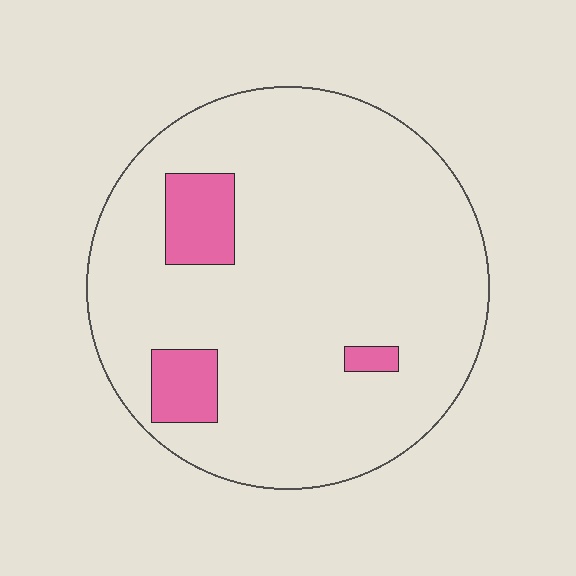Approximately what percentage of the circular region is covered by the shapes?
Approximately 10%.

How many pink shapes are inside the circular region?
3.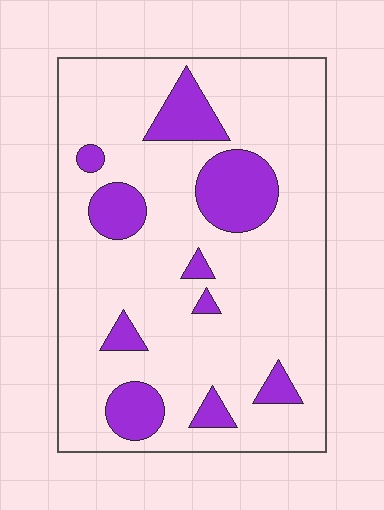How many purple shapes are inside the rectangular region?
10.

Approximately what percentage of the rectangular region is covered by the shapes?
Approximately 20%.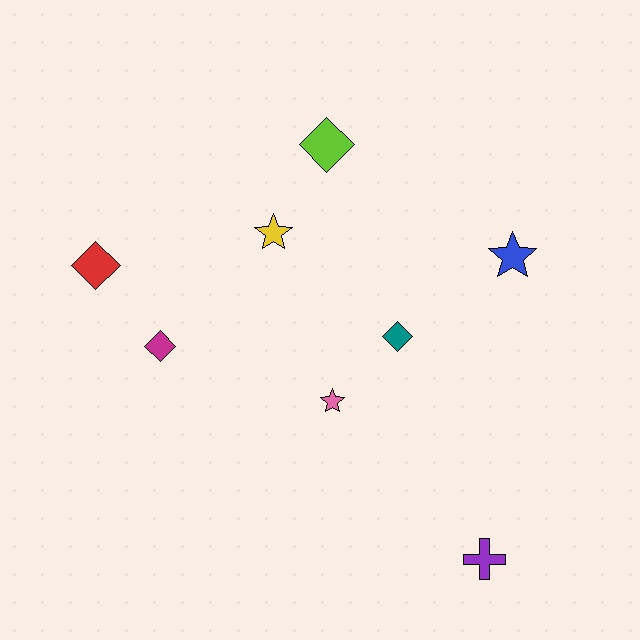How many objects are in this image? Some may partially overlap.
There are 8 objects.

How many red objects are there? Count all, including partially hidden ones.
There is 1 red object.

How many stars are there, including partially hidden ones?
There are 3 stars.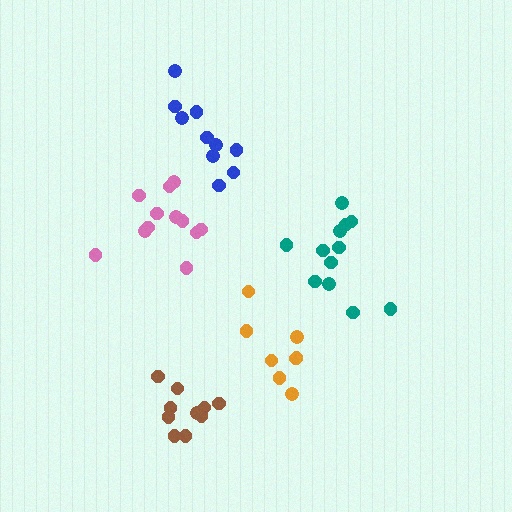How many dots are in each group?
Group 1: 12 dots, Group 2: 8 dots, Group 3: 10 dots, Group 4: 10 dots, Group 5: 12 dots (52 total).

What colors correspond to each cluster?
The clusters are colored: teal, orange, blue, brown, pink.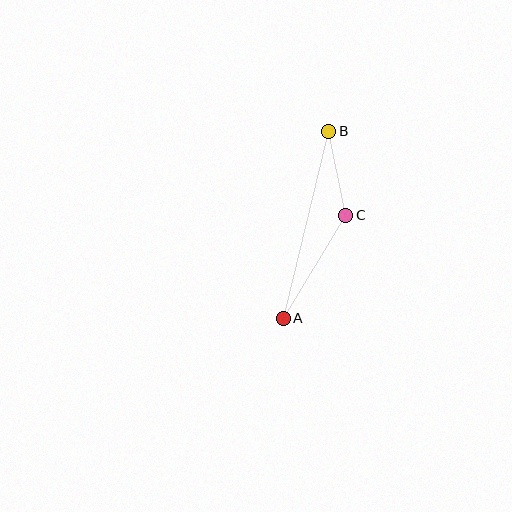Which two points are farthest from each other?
Points A and B are farthest from each other.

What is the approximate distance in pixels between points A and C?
The distance between A and C is approximately 121 pixels.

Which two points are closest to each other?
Points B and C are closest to each other.